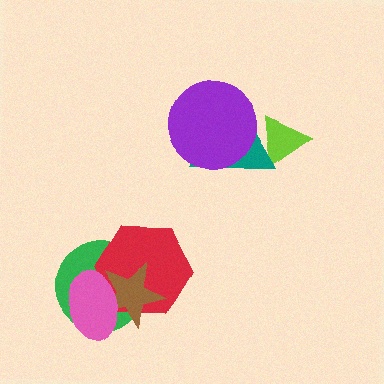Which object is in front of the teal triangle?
The purple circle is in front of the teal triangle.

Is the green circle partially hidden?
Yes, it is partially covered by another shape.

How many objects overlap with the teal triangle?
2 objects overlap with the teal triangle.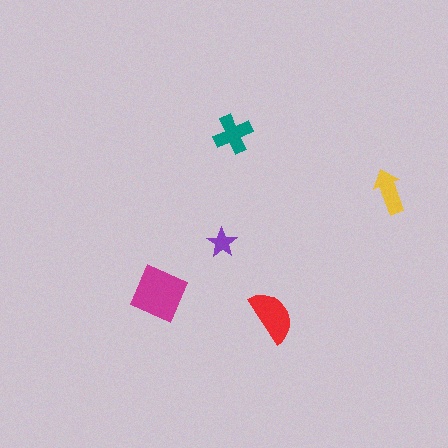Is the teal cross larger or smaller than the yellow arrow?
Larger.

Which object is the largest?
The magenta diamond.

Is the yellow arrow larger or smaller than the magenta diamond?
Smaller.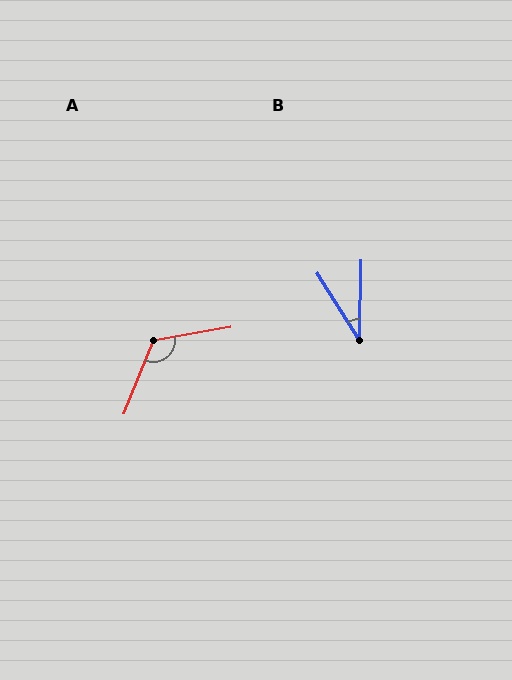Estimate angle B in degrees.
Approximately 33 degrees.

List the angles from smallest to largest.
B (33°), A (122°).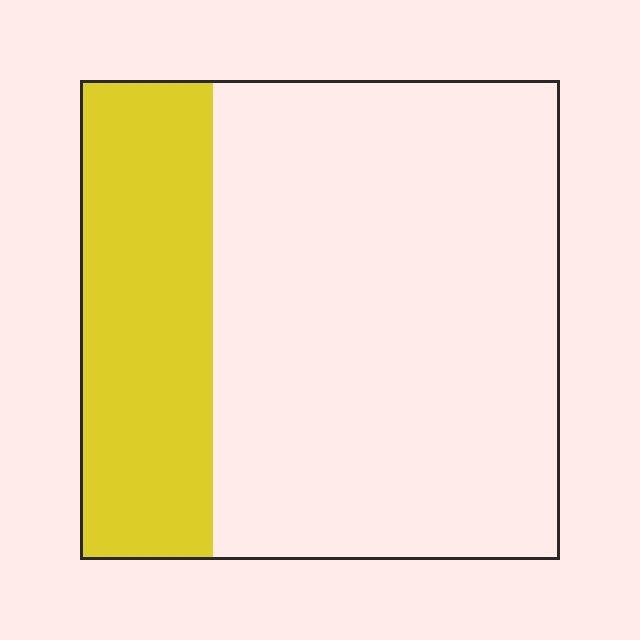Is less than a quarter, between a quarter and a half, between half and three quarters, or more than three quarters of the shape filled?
Between a quarter and a half.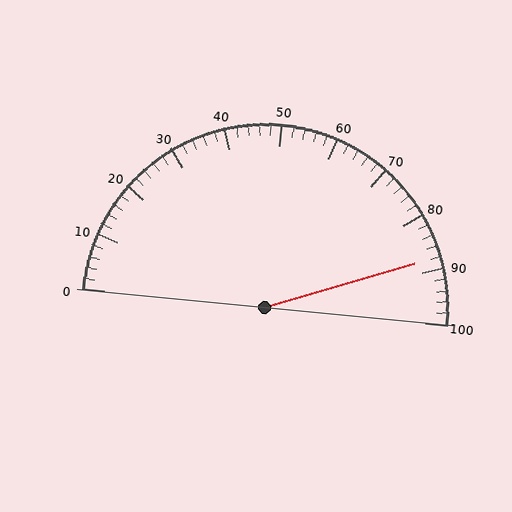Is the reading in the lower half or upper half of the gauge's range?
The reading is in the upper half of the range (0 to 100).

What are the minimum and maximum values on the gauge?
The gauge ranges from 0 to 100.